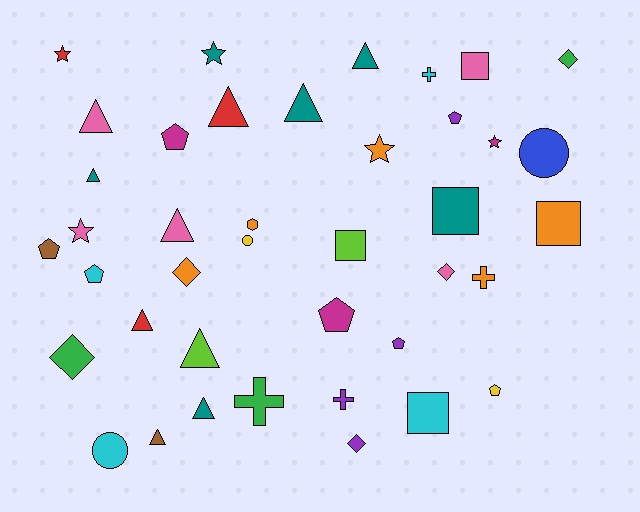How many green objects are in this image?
There are 3 green objects.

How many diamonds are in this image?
There are 5 diamonds.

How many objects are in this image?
There are 40 objects.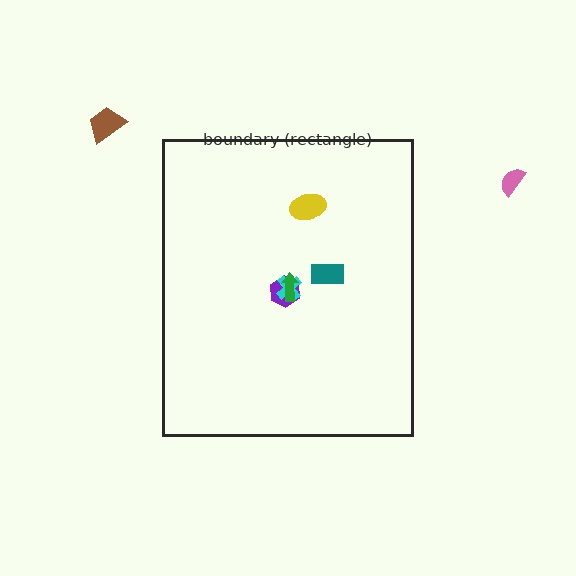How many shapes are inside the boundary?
5 inside, 2 outside.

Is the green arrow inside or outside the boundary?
Inside.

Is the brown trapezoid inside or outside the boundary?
Outside.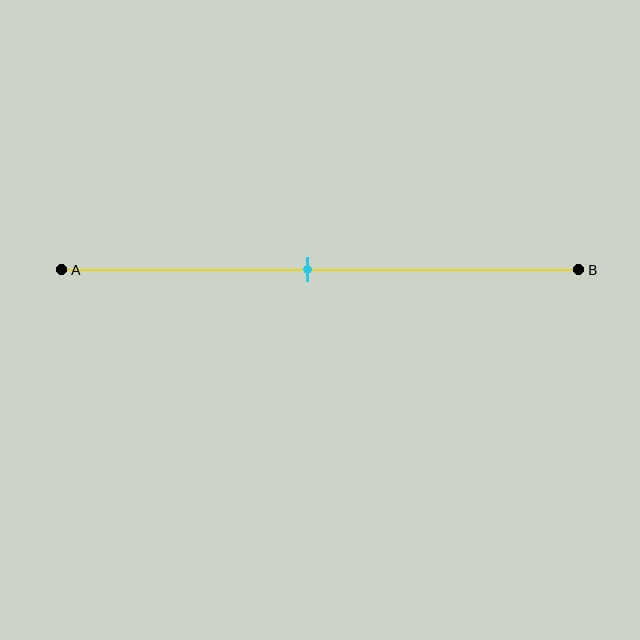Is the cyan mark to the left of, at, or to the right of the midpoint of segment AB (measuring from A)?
The cyan mark is approximately at the midpoint of segment AB.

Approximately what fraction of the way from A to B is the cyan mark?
The cyan mark is approximately 50% of the way from A to B.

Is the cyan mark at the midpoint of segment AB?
Yes, the mark is approximately at the midpoint.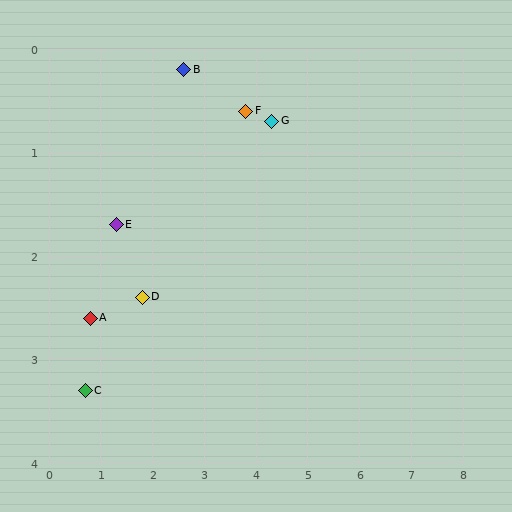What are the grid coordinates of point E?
Point E is at approximately (1.3, 1.7).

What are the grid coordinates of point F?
Point F is at approximately (3.8, 0.6).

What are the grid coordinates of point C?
Point C is at approximately (0.7, 3.3).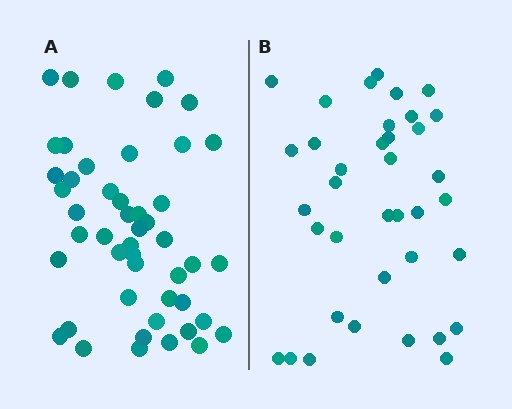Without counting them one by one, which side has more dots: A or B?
Region A (the left region) has more dots.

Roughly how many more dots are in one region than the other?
Region A has roughly 12 or so more dots than region B.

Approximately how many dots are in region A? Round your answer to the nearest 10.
About 50 dots. (The exact count is 48, which rounds to 50.)